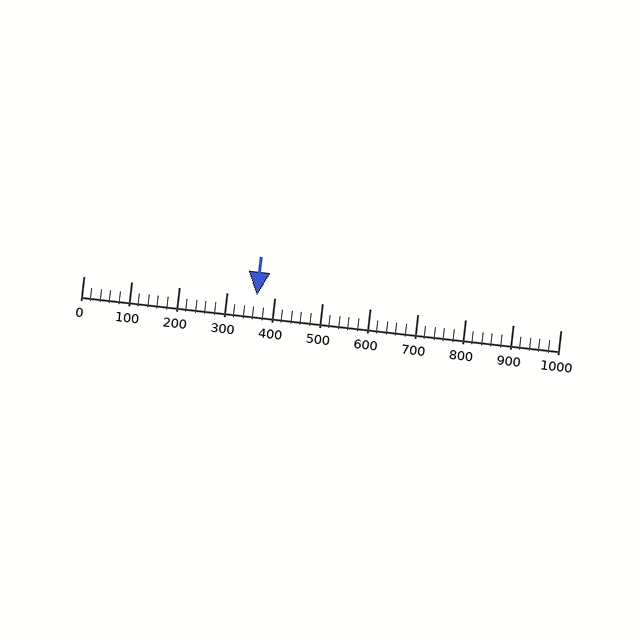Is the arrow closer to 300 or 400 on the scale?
The arrow is closer to 400.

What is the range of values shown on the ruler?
The ruler shows values from 0 to 1000.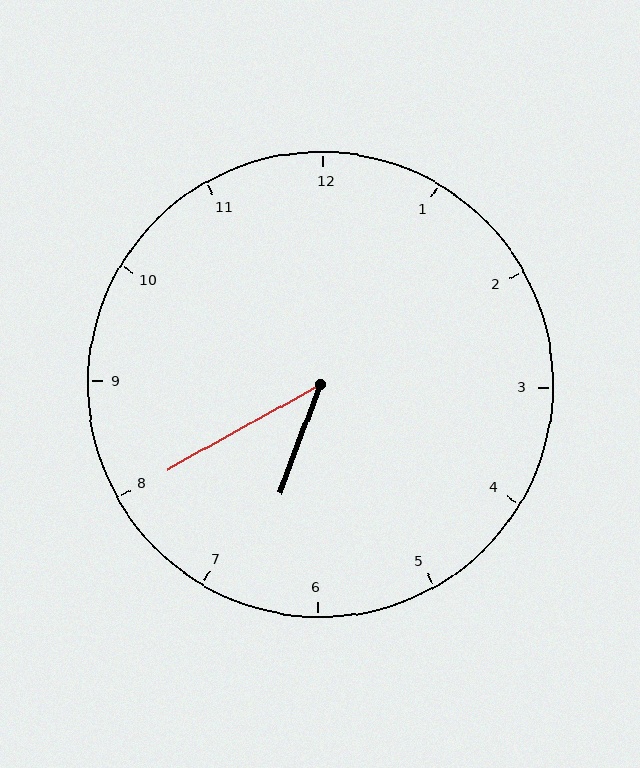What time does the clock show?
6:40.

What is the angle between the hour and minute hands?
Approximately 40 degrees.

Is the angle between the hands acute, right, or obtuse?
It is acute.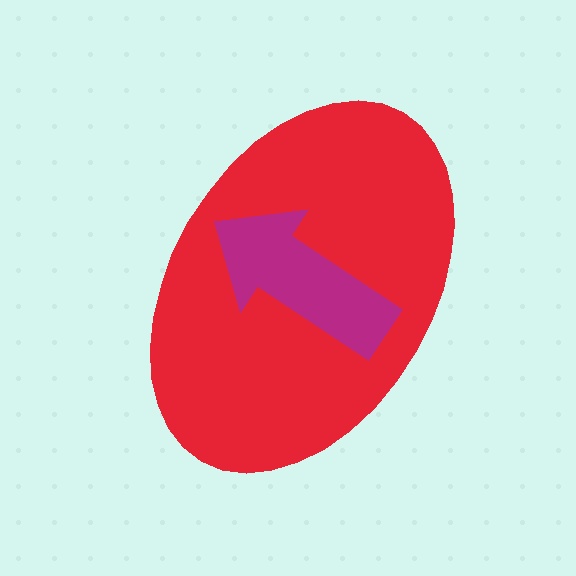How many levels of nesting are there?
2.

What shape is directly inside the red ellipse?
The magenta arrow.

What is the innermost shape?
The magenta arrow.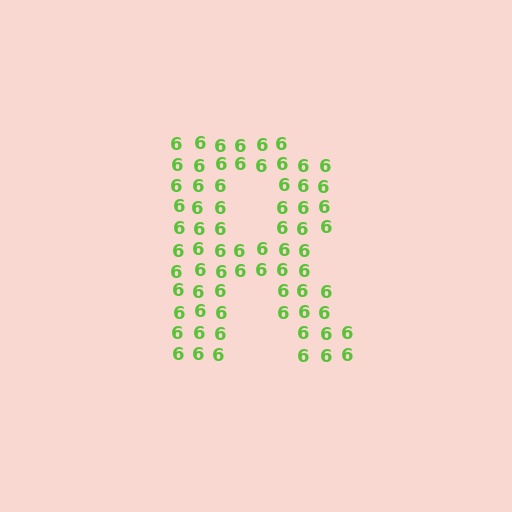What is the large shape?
The large shape is the letter R.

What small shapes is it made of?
It is made of small digit 6's.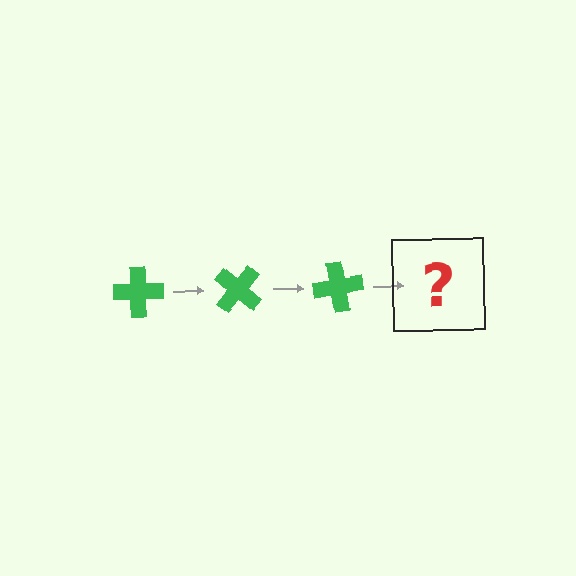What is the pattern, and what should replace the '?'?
The pattern is that the cross rotates 40 degrees each step. The '?' should be a green cross rotated 120 degrees.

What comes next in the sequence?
The next element should be a green cross rotated 120 degrees.